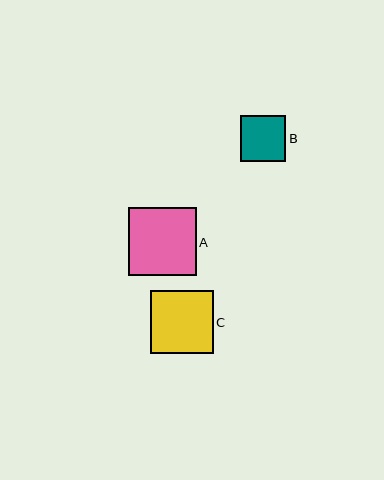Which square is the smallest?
Square B is the smallest with a size of approximately 45 pixels.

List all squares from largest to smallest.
From largest to smallest: A, C, B.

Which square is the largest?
Square A is the largest with a size of approximately 68 pixels.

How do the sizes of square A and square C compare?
Square A and square C are approximately the same size.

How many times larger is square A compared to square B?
Square A is approximately 1.5 times the size of square B.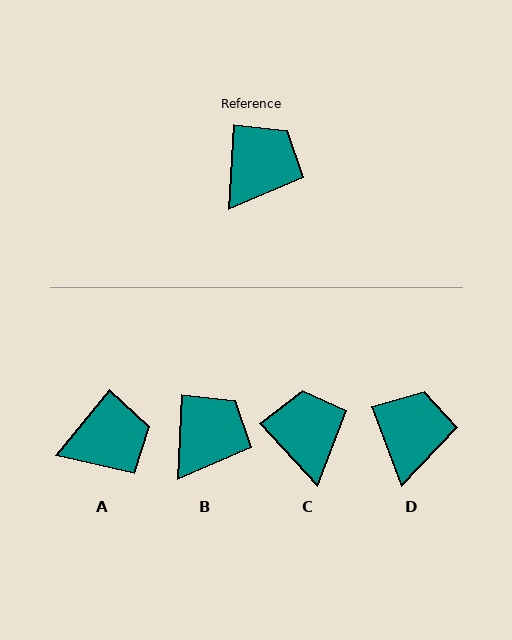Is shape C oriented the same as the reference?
No, it is off by about 46 degrees.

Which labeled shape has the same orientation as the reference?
B.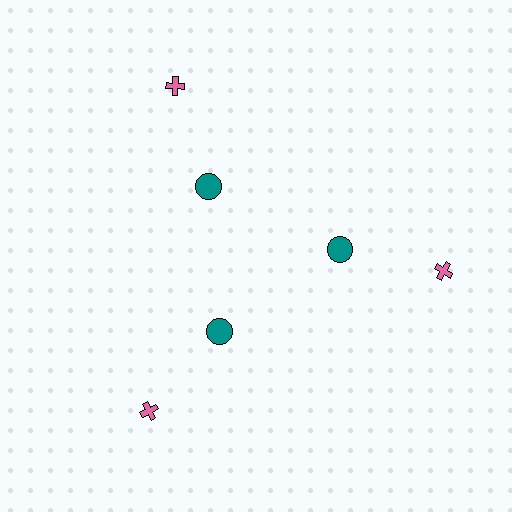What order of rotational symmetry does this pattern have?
This pattern has 3-fold rotational symmetry.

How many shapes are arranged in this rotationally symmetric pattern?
There are 6 shapes, arranged in 3 groups of 2.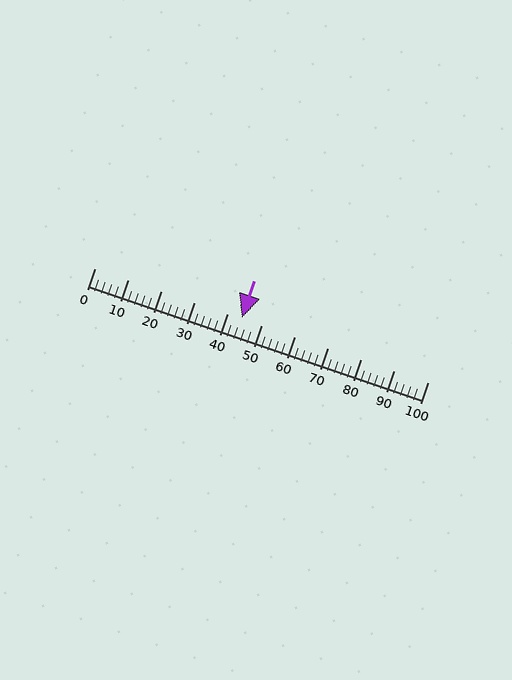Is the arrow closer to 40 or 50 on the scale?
The arrow is closer to 40.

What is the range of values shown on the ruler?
The ruler shows values from 0 to 100.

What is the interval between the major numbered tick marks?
The major tick marks are spaced 10 units apart.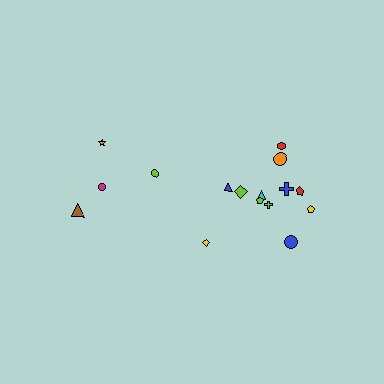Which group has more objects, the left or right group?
The right group.